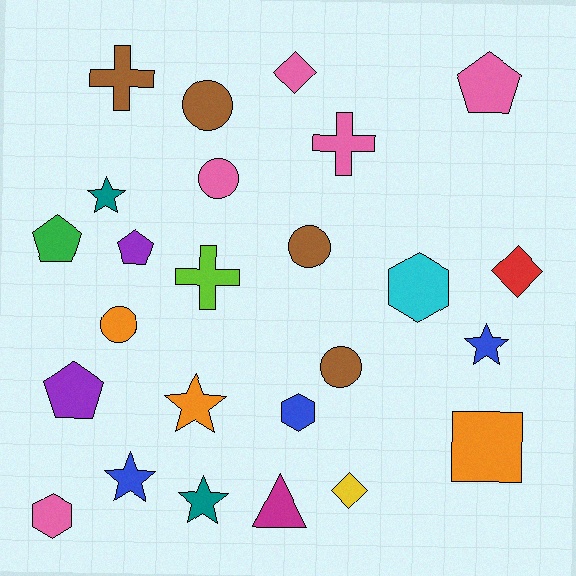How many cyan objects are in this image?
There is 1 cyan object.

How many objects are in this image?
There are 25 objects.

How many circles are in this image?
There are 5 circles.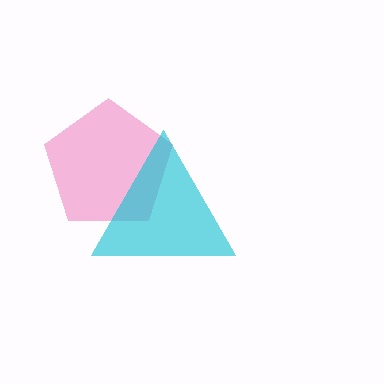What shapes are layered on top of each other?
The layered shapes are: a pink pentagon, a cyan triangle.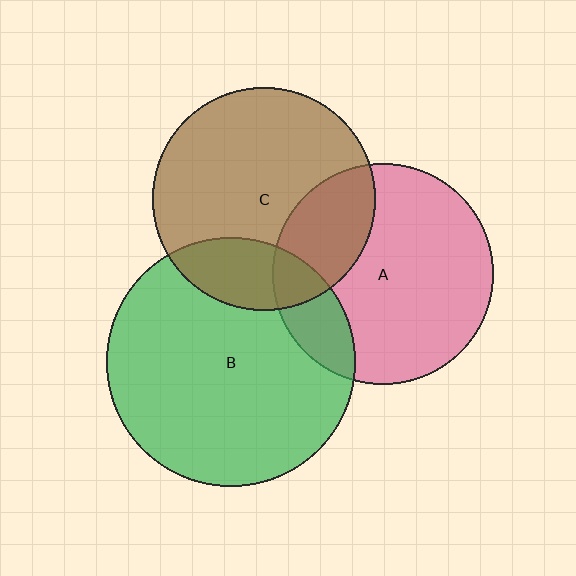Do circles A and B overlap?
Yes.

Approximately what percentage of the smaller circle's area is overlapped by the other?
Approximately 15%.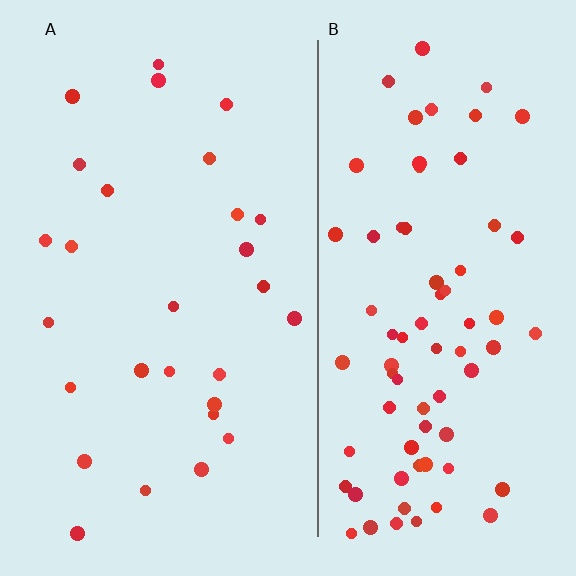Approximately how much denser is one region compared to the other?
Approximately 2.7× — region B over region A.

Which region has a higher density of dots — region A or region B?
B (the right).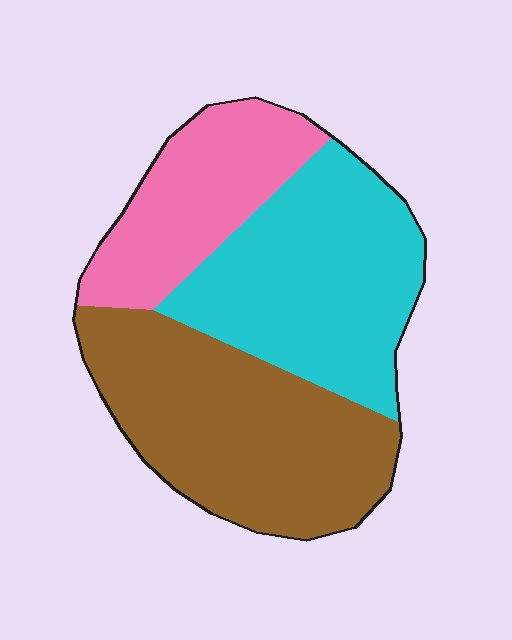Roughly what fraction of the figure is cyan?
Cyan covers around 35% of the figure.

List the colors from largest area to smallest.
From largest to smallest: brown, cyan, pink.